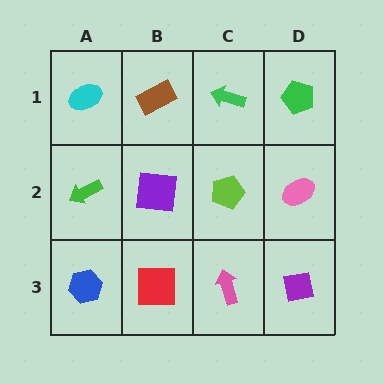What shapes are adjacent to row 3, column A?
A green arrow (row 2, column A), a red square (row 3, column B).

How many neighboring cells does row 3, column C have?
3.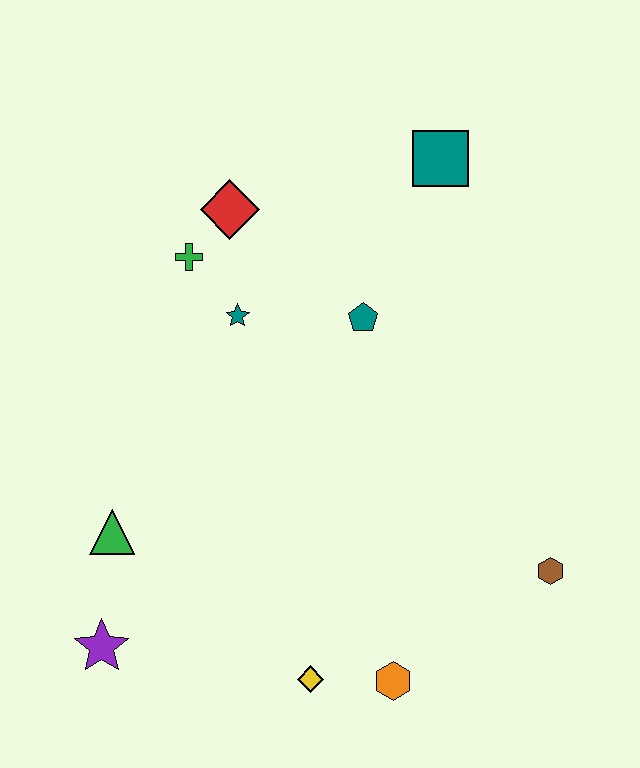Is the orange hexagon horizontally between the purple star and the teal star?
No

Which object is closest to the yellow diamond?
The orange hexagon is closest to the yellow diamond.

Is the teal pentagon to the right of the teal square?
No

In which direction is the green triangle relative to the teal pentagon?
The green triangle is to the left of the teal pentagon.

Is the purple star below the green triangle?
Yes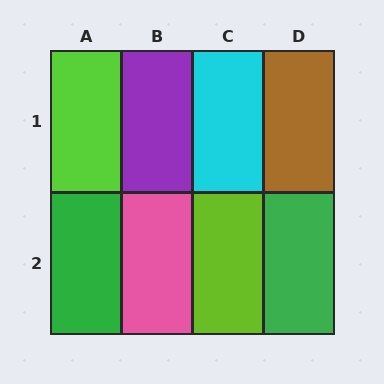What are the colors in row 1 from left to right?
Lime, purple, cyan, brown.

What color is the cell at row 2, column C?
Lime.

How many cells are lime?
2 cells are lime.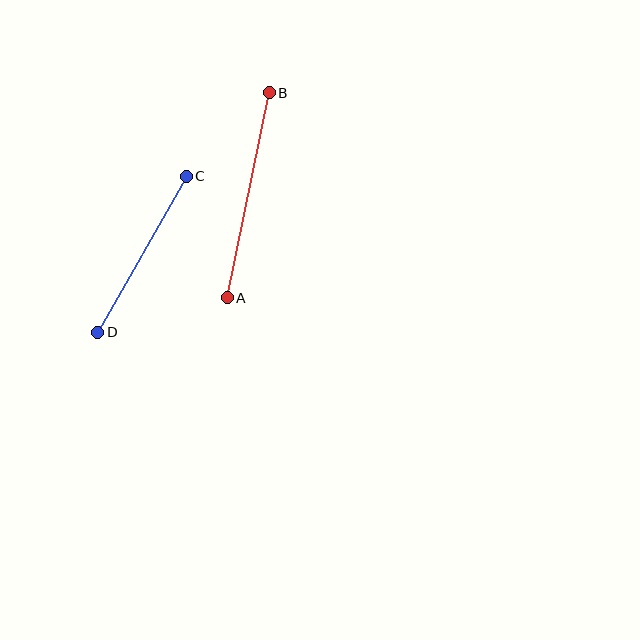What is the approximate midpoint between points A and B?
The midpoint is at approximately (248, 195) pixels.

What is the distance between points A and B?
The distance is approximately 209 pixels.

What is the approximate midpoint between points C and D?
The midpoint is at approximately (142, 254) pixels.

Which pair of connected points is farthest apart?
Points A and B are farthest apart.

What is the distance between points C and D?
The distance is approximately 180 pixels.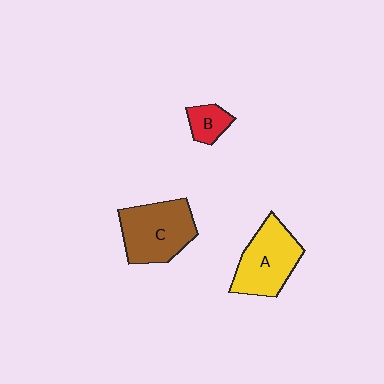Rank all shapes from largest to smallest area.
From largest to smallest: C (brown), A (yellow), B (red).